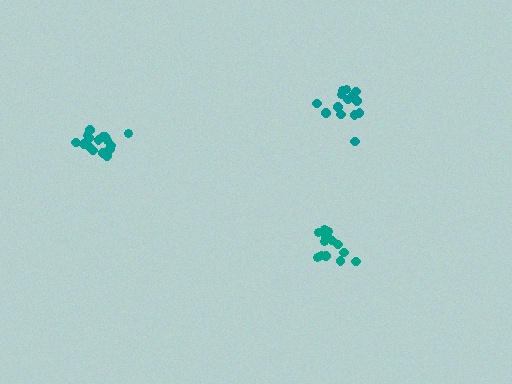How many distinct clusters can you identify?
There are 3 distinct clusters.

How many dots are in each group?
Group 1: 14 dots, Group 2: 16 dots, Group 3: 14 dots (44 total).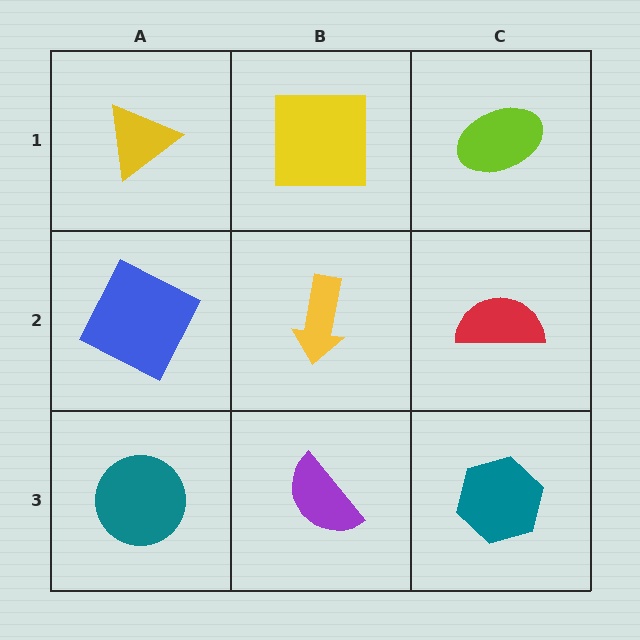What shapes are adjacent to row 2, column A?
A yellow triangle (row 1, column A), a teal circle (row 3, column A), a yellow arrow (row 2, column B).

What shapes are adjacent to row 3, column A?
A blue square (row 2, column A), a purple semicircle (row 3, column B).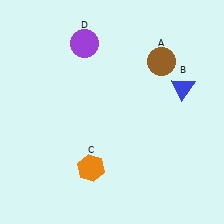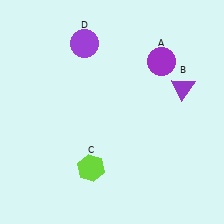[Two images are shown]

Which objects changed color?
A changed from brown to purple. B changed from blue to purple. C changed from orange to lime.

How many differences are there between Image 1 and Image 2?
There are 3 differences between the two images.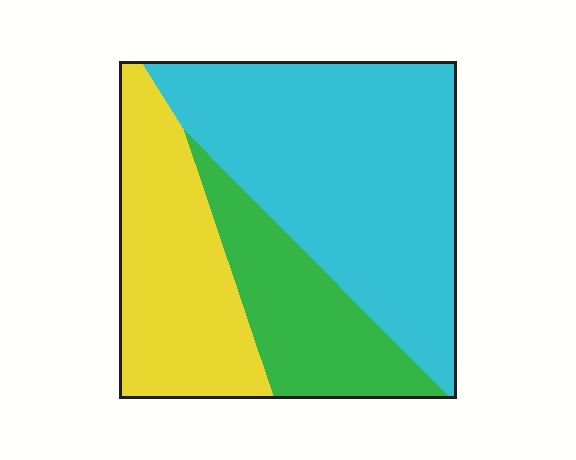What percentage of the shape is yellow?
Yellow takes up between a quarter and a half of the shape.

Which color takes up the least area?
Green, at roughly 20%.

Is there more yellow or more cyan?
Cyan.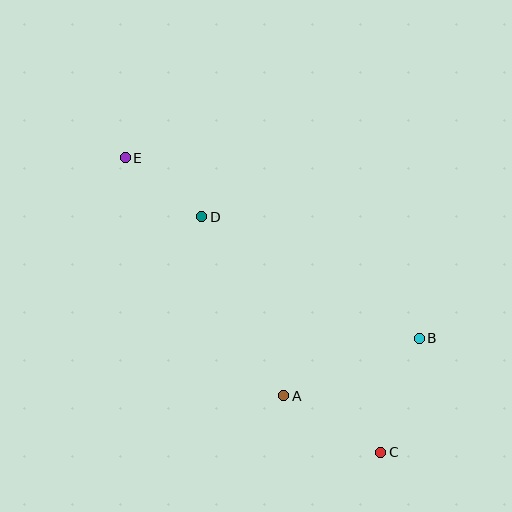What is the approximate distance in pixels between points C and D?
The distance between C and D is approximately 296 pixels.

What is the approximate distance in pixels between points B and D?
The distance between B and D is approximately 249 pixels.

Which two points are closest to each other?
Points D and E are closest to each other.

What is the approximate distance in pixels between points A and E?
The distance between A and E is approximately 286 pixels.